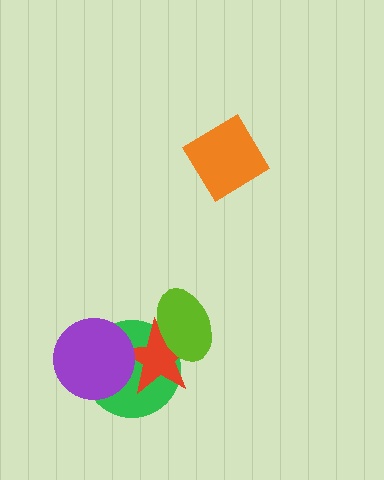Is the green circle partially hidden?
Yes, it is partially covered by another shape.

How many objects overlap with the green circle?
3 objects overlap with the green circle.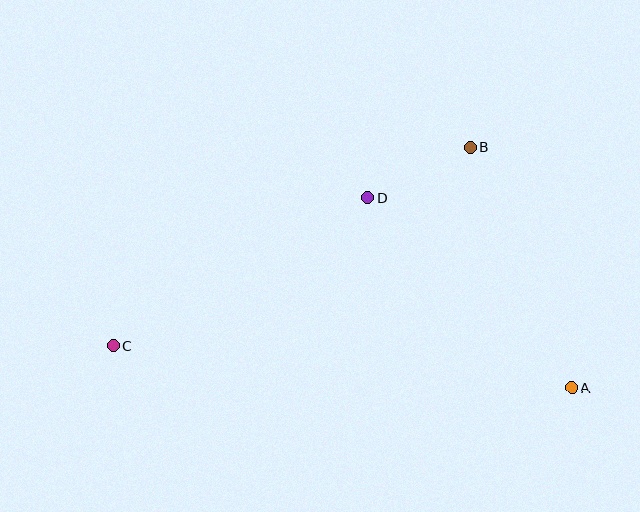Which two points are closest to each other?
Points B and D are closest to each other.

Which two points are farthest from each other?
Points A and C are farthest from each other.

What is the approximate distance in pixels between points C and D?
The distance between C and D is approximately 294 pixels.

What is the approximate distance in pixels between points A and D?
The distance between A and D is approximately 279 pixels.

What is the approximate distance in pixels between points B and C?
The distance between B and C is approximately 407 pixels.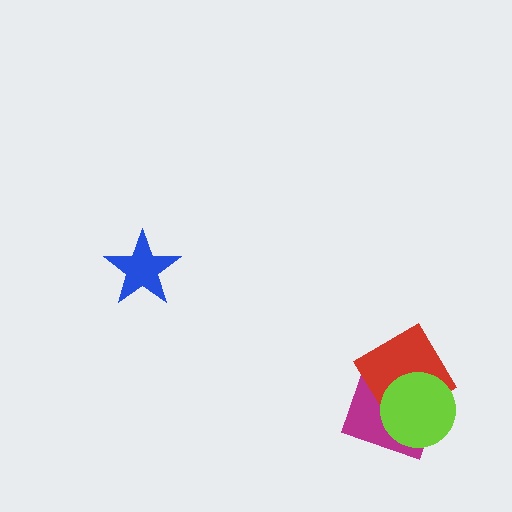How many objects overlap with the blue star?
0 objects overlap with the blue star.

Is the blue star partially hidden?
No, no other shape covers it.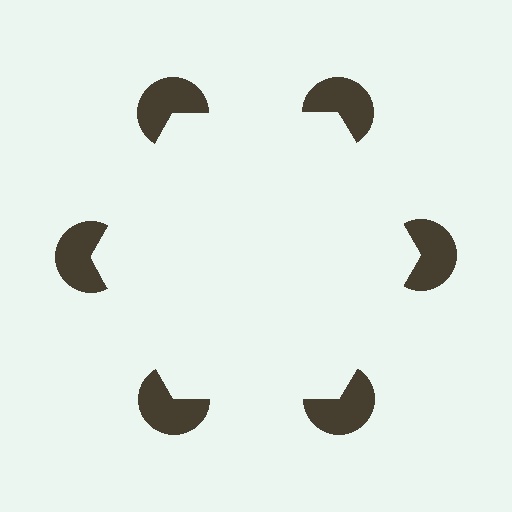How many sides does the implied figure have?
6 sides.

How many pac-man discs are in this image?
There are 6 — one at each vertex of the illusory hexagon.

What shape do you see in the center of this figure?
An illusory hexagon — its edges are inferred from the aligned wedge cuts in the pac-man discs, not physically drawn.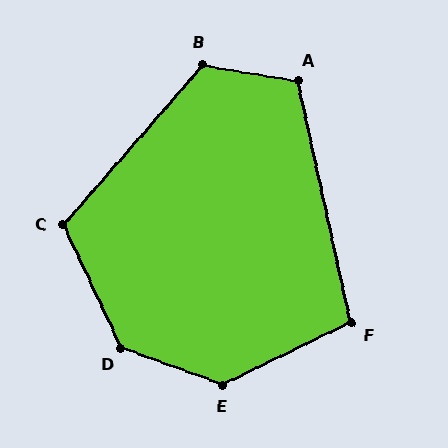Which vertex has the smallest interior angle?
F, at approximately 103 degrees.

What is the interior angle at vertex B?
Approximately 121 degrees (obtuse).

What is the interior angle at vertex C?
Approximately 114 degrees (obtuse).